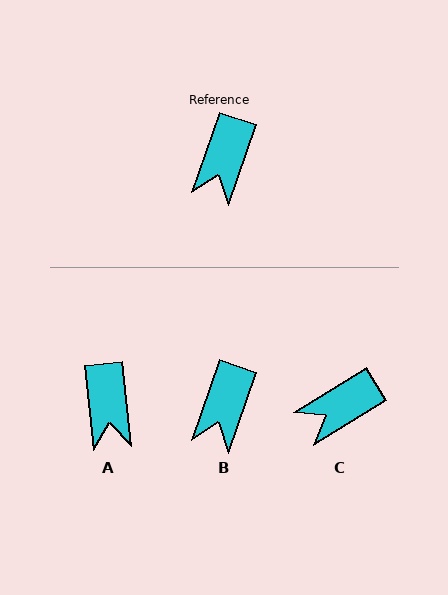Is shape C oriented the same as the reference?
No, it is off by about 39 degrees.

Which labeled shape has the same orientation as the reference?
B.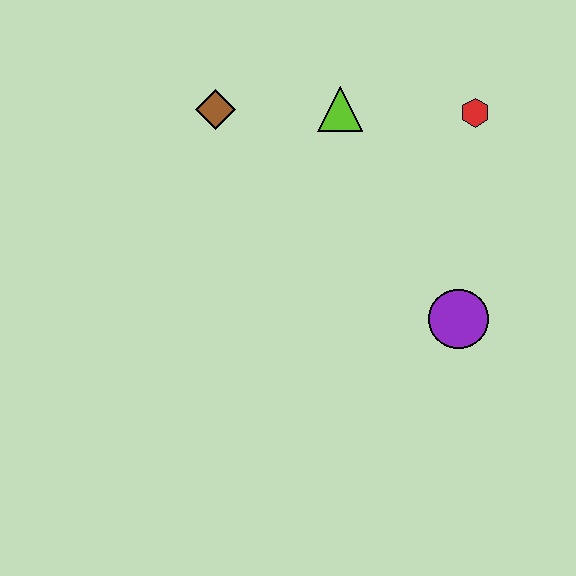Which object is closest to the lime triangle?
The brown diamond is closest to the lime triangle.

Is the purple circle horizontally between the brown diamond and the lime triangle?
No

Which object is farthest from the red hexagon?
The brown diamond is farthest from the red hexagon.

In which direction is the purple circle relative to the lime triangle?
The purple circle is below the lime triangle.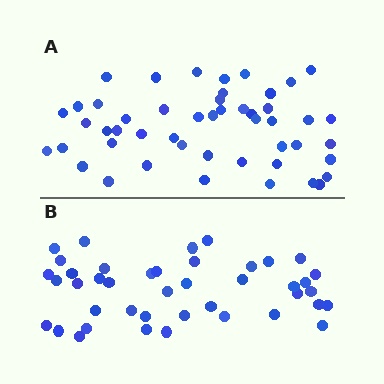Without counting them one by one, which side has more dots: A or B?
Region A (the top region) has more dots.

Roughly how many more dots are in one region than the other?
Region A has roughly 8 or so more dots than region B.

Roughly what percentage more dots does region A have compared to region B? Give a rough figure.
About 15% more.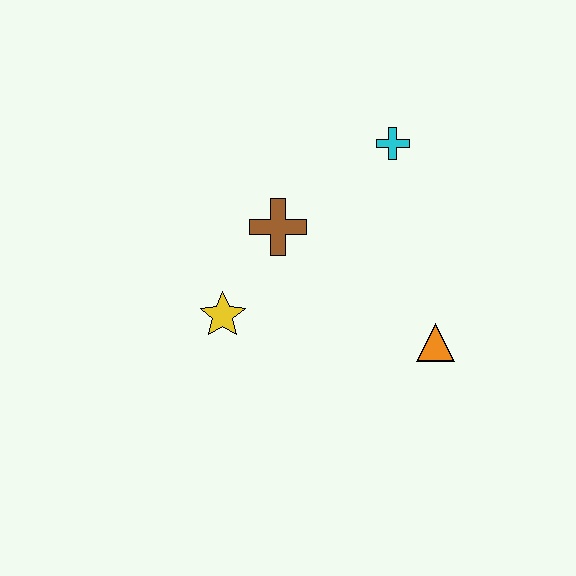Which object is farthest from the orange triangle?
The yellow star is farthest from the orange triangle.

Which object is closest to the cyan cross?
The brown cross is closest to the cyan cross.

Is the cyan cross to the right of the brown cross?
Yes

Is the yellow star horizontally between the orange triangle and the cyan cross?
No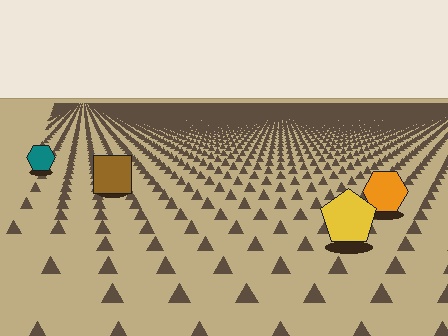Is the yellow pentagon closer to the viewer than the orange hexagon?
Yes. The yellow pentagon is closer — you can tell from the texture gradient: the ground texture is coarser near it.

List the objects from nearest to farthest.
From nearest to farthest: the yellow pentagon, the orange hexagon, the brown square, the teal hexagon.